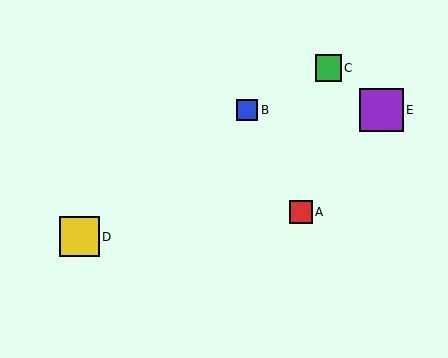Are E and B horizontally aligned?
Yes, both are at y≈110.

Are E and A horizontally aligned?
No, E is at y≈110 and A is at y≈212.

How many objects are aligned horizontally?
2 objects (B, E) are aligned horizontally.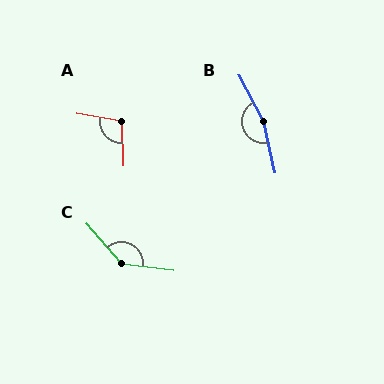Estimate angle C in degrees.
Approximately 139 degrees.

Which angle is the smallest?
A, at approximately 101 degrees.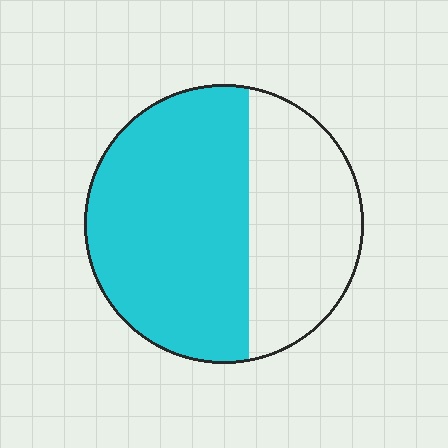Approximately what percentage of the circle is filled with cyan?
Approximately 60%.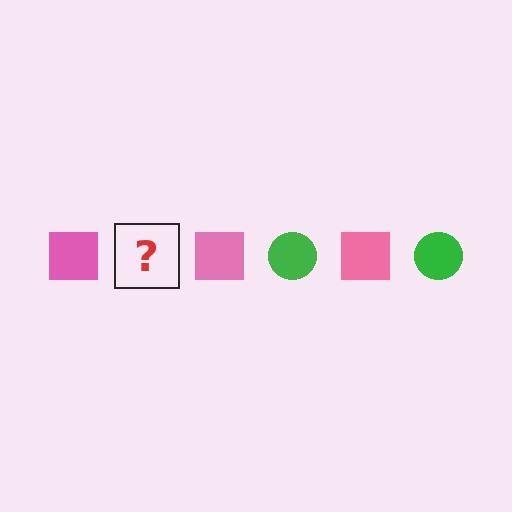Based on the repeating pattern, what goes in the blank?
The blank should be a green circle.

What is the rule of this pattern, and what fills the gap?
The rule is that the pattern alternates between pink square and green circle. The gap should be filled with a green circle.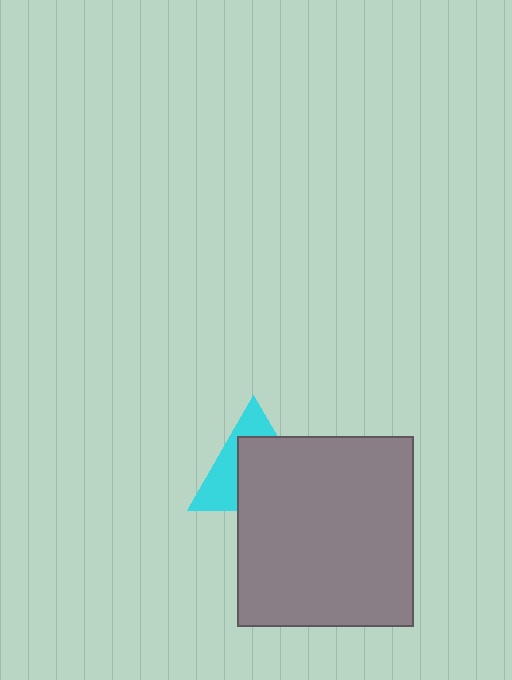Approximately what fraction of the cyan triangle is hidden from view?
Roughly 60% of the cyan triangle is hidden behind the gray rectangle.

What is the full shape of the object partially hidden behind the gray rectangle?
The partially hidden object is a cyan triangle.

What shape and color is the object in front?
The object in front is a gray rectangle.